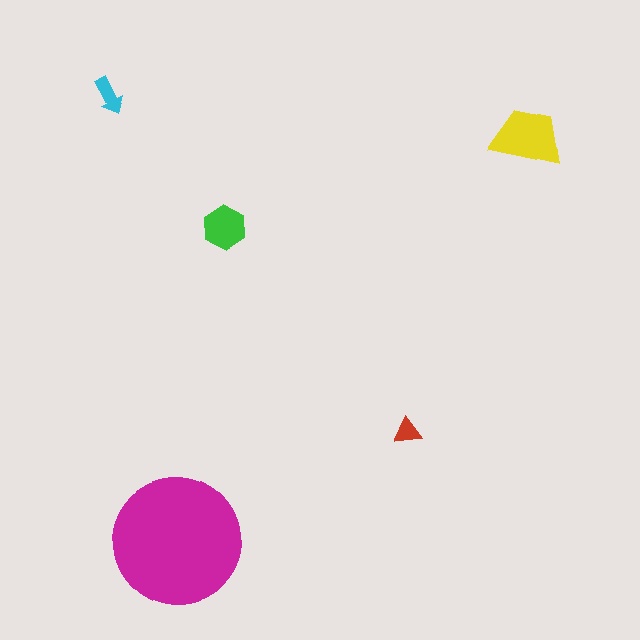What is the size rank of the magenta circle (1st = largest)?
1st.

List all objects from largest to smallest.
The magenta circle, the yellow trapezoid, the green hexagon, the cyan arrow, the red triangle.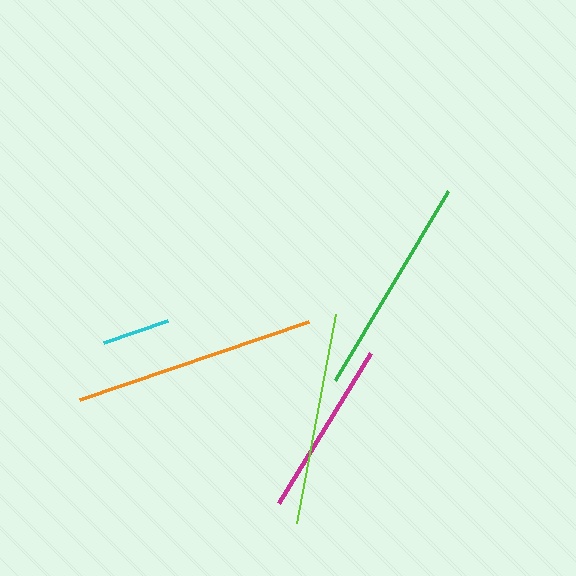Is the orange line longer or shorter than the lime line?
The orange line is longer than the lime line.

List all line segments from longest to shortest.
From longest to shortest: orange, green, lime, magenta, cyan.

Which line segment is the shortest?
The cyan line is the shortest at approximately 68 pixels.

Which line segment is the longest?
The orange line is the longest at approximately 241 pixels.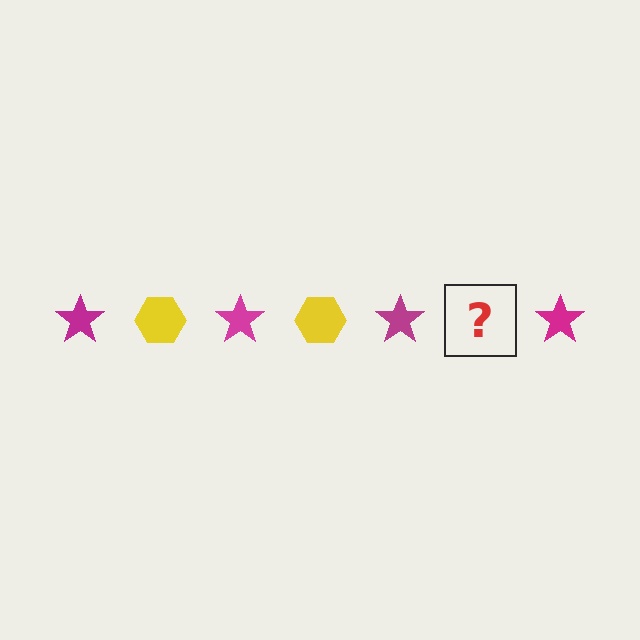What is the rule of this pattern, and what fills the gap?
The rule is that the pattern alternates between magenta star and yellow hexagon. The gap should be filled with a yellow hexagon.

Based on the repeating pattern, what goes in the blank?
The blank should be a yellow hexagon.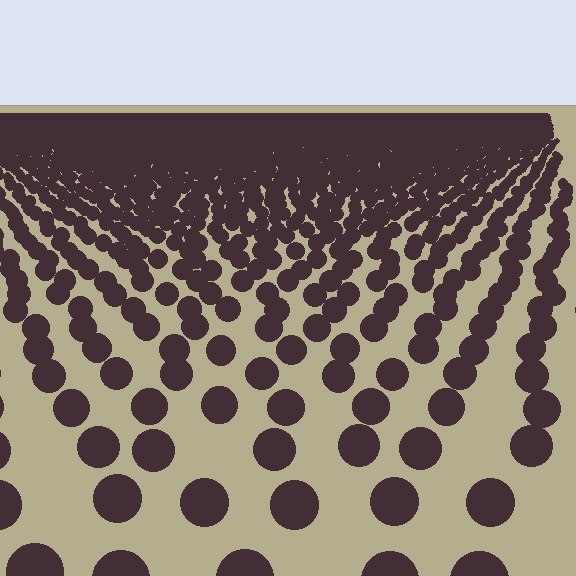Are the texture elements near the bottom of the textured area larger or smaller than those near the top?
Larger. Near the bottom, elements are closer to the viewer and appear at a bigger on-screen size.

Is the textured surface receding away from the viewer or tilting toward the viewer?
The surface is receding away from the viewer. Texture elements get smaller and denser toward the top.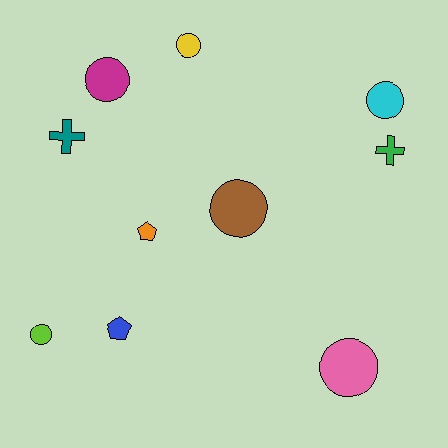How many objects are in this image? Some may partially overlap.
There are 10 objects.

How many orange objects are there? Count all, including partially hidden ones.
There is 1 orange object.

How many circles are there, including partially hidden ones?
There are 6 circles.